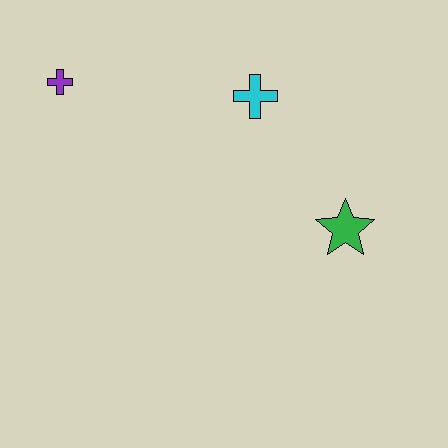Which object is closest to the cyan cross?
The green star is closest to the cyan cross.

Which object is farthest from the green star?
The purple cross is farthest from the green star.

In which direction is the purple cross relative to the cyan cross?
The purple cross is to the left of the cyan cross.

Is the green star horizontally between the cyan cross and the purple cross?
No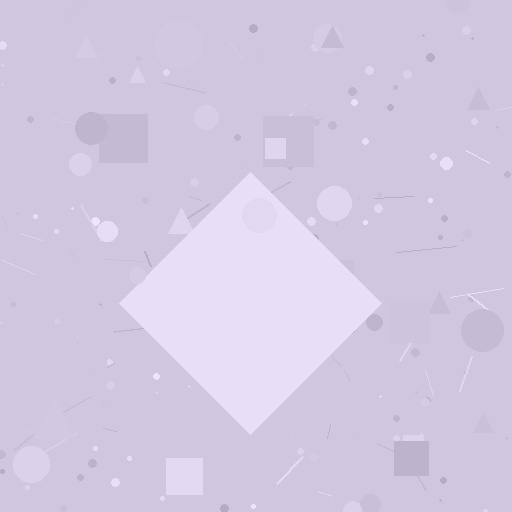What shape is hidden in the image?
A diamond is hidden in the image.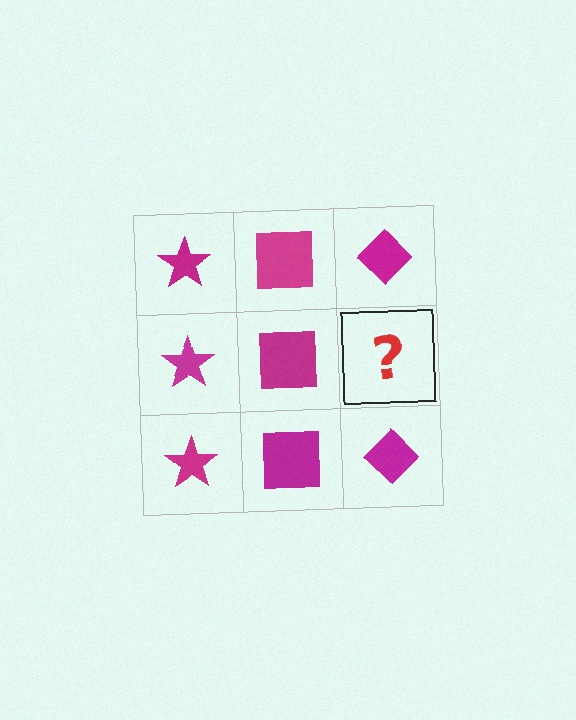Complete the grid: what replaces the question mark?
The question mark should be replaced with a magenta diamond.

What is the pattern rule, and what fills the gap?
The rule is that each column has a consistent shape. The gap should be filled with a magenta diamond.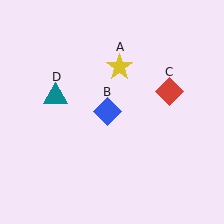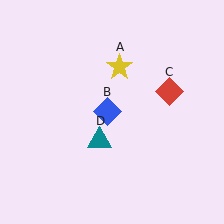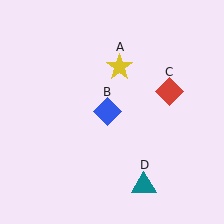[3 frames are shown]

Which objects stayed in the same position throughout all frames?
Yellow star (object A) and blue diamond (object B) and red diamond (object C) remained stationary.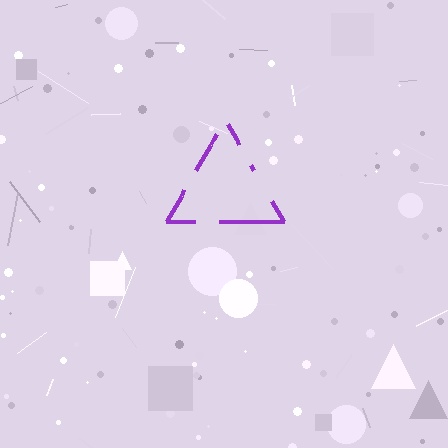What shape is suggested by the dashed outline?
The dashed outline suggests a triangle.